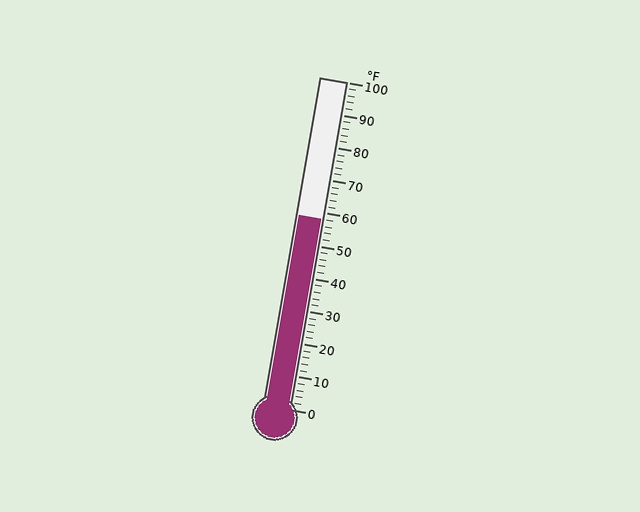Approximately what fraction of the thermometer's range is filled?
The thermometer is filled to approximately 60% of its range.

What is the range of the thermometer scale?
The thermometer scale ranges from 0°F to 100°F.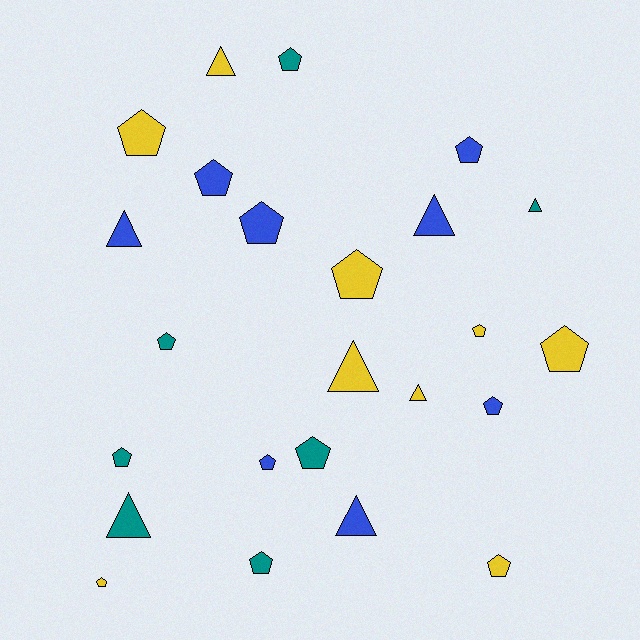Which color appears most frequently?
Yellow, with 9 objects.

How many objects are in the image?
There are 24 objects.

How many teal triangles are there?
There are 2 teal triangles.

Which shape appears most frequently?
Pentagon, with 16 objects.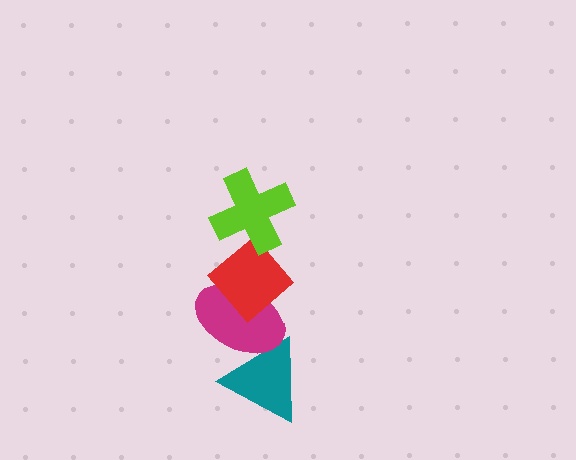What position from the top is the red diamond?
The red diamond is 2nd from the top.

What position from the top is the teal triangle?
The teal triangle is 4th from the top.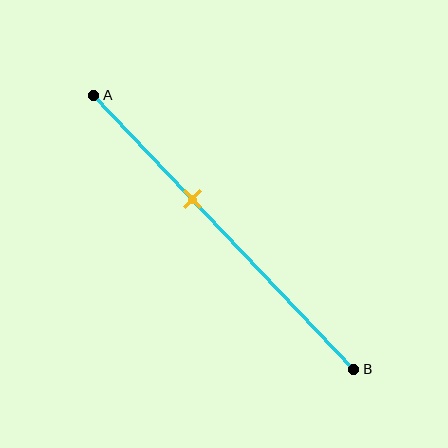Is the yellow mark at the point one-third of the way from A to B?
No, the mark is at about 40% from A, not at the 33% one-third point.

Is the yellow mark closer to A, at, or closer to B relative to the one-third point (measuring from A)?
The yellow mark is closer to point B than the one-third point of segment AB.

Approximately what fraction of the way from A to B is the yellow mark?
The yellow mark is approximately 40% of the way from A to B.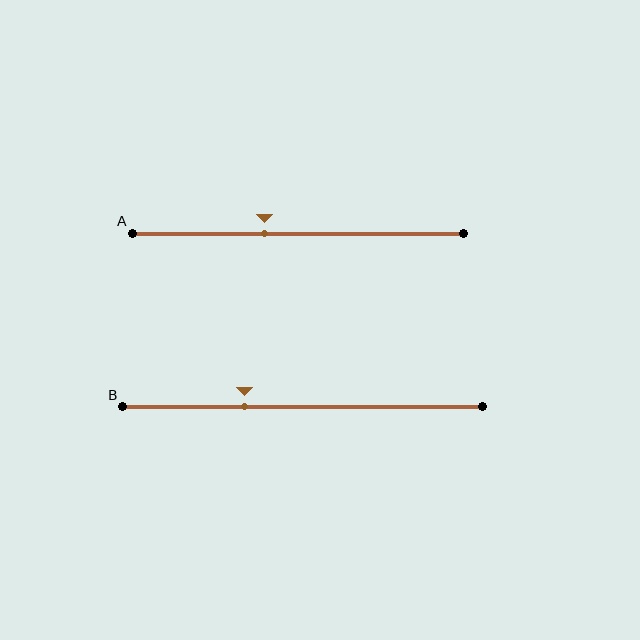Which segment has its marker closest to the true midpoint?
Segment A has its marker closest to the true midpoint.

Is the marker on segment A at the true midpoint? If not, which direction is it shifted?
No, the marker on segment A is shifted to the left by about 10% of the segment length.